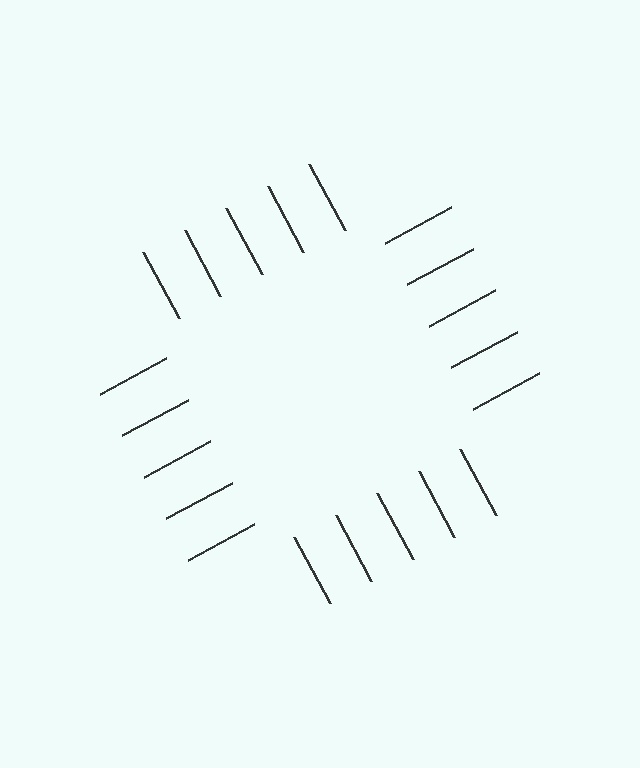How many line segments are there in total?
20 — 5 along each of the 4 edges.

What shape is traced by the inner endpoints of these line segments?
An illusory square — the line segments terminate on its edges but no continuous stroke is drawn.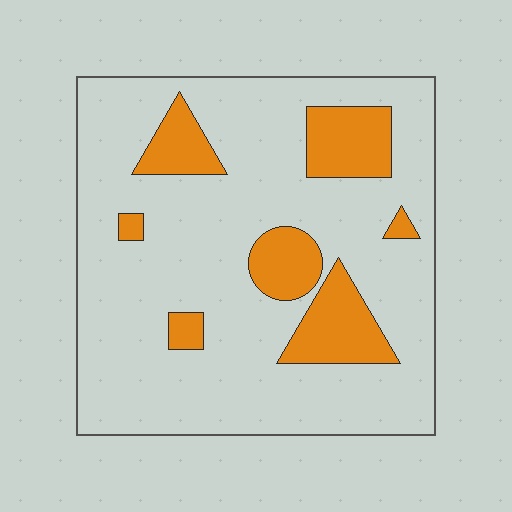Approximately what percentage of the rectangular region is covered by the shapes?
Approximately 20%.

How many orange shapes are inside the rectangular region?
7.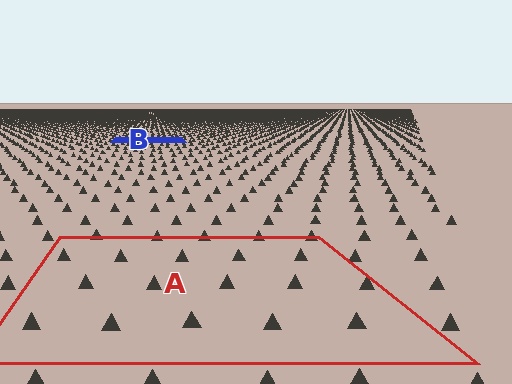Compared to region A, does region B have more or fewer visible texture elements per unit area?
Region B has more texture elements per unit area — they are packed more densely because it is farther away.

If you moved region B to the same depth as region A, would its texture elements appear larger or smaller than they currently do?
They would appear larger. At a closer depth, the same texture elements are projected at a bigger on-screen size.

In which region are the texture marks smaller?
The texture marks are smaller in region B, because it is farther away.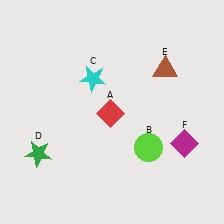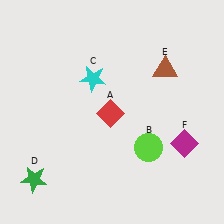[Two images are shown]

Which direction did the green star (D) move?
The green star (D) moved down.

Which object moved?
The green star (D) moved down.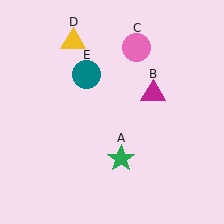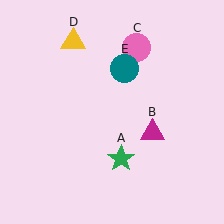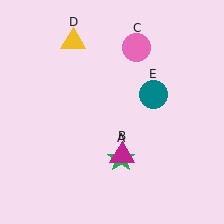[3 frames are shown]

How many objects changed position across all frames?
2 objects changed position: magenta triangle (object B), teal circle (object E).